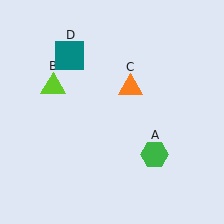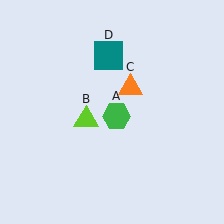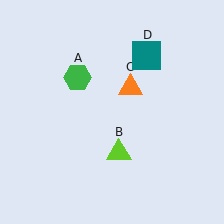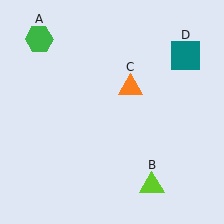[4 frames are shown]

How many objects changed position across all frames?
3 objects changed position: green hexagon (object A), lime triangle (object B), teal square (object D).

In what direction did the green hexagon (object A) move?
The green hexagon (object A) moved up and to the left.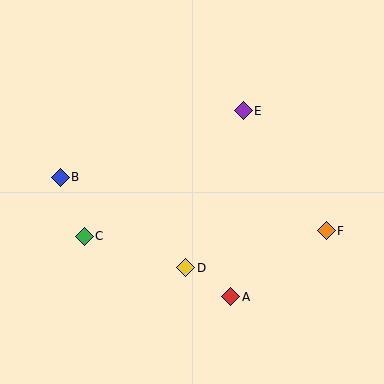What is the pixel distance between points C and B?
The distance between C and B is 64 pixels.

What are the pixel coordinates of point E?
Point E is at (243, 111).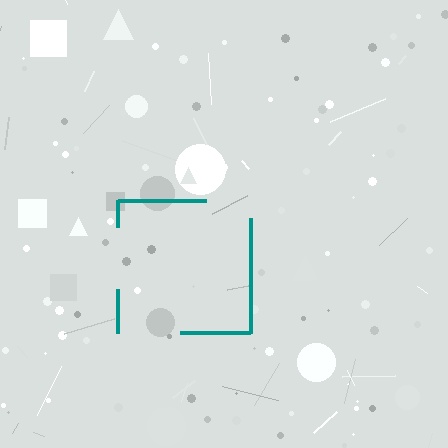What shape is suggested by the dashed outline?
The dashed outline suggests a square.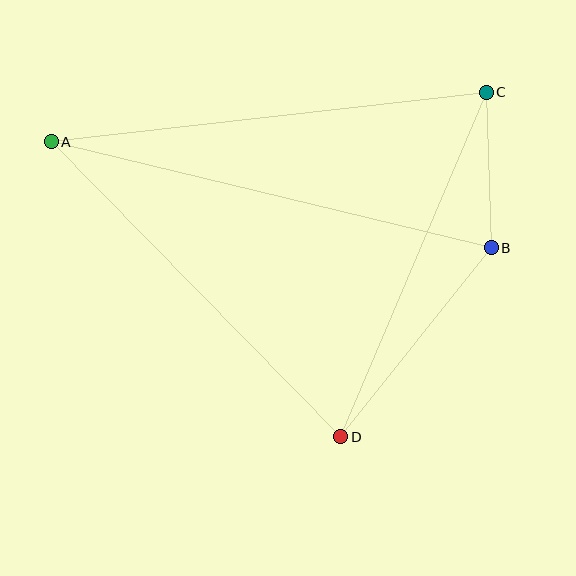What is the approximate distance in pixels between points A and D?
The distance between A and D is approximately 413 pixels.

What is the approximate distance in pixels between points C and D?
The distance between C and D is approximately 374 pixels.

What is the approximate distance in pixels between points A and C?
The distance between A and C is approximately 437 pixels.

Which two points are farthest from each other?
Points A and B are farthest from each other.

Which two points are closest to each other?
Points B and C are closest to each other.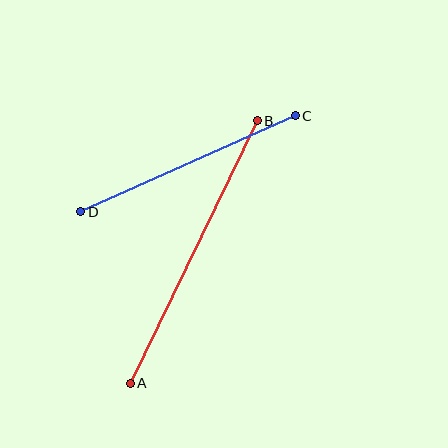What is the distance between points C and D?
The distance is approximately 235 pixels.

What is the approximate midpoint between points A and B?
The midpoint is at approximately (194, 252) pixels.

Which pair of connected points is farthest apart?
Points A and B are farthest apart.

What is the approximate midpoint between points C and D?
The midpoint is at approximately (188, 164) pixels.